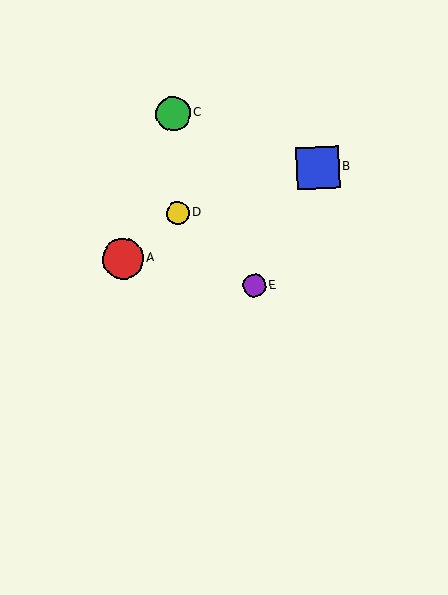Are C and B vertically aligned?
No, C is at x≈173 and B is at x≈318.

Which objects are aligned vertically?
Objects C, D are aligned vertically.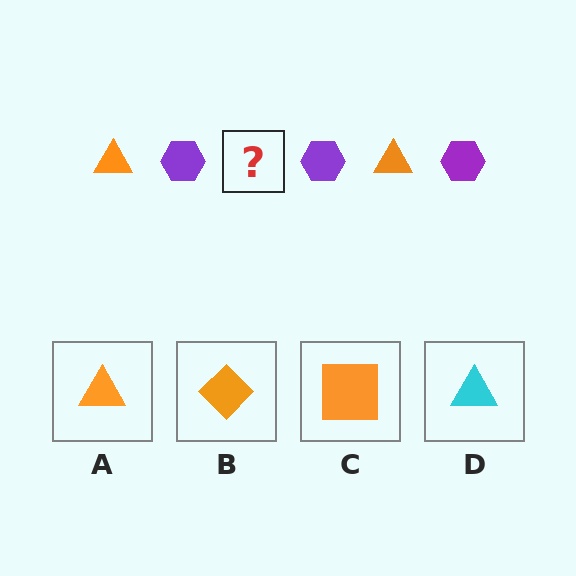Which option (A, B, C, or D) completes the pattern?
A.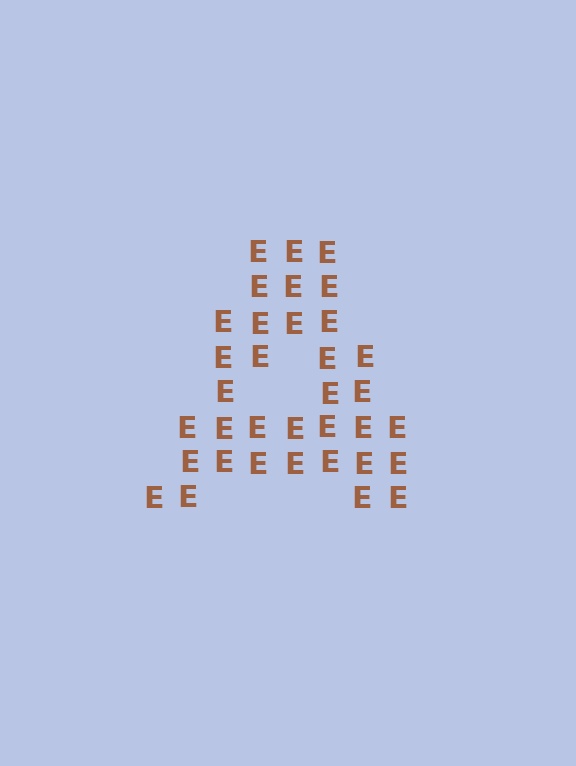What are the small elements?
The small elements are letter E's.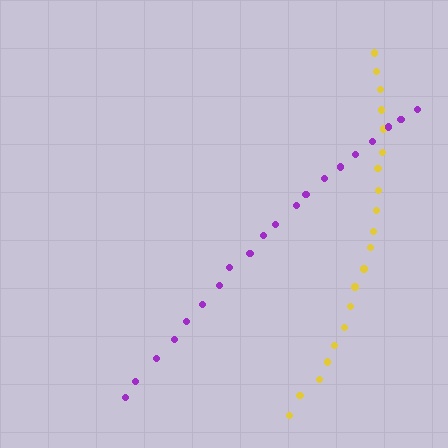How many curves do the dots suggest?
There are 2 distinct paths.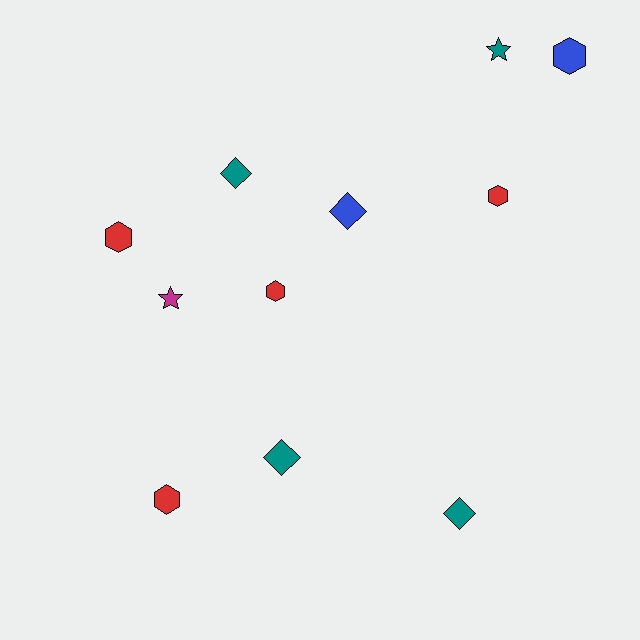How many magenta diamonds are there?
There are no magenta diamonds.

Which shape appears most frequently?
Hexagon, with 5 objects.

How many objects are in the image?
There are 11 objects.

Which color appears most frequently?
Teal, with 4 objects.